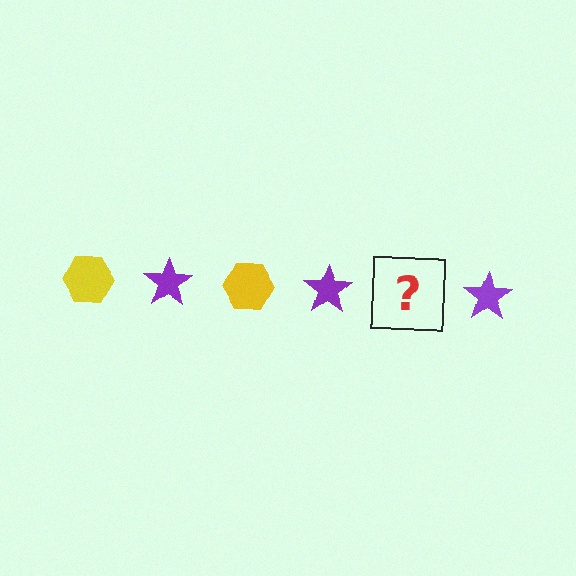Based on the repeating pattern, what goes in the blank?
The blank should be a yellow hexagon.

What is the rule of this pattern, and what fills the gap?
The rule is that the pattern alternates between yellow hexagon and purple star. The gap should be filled with a yellow hexagon.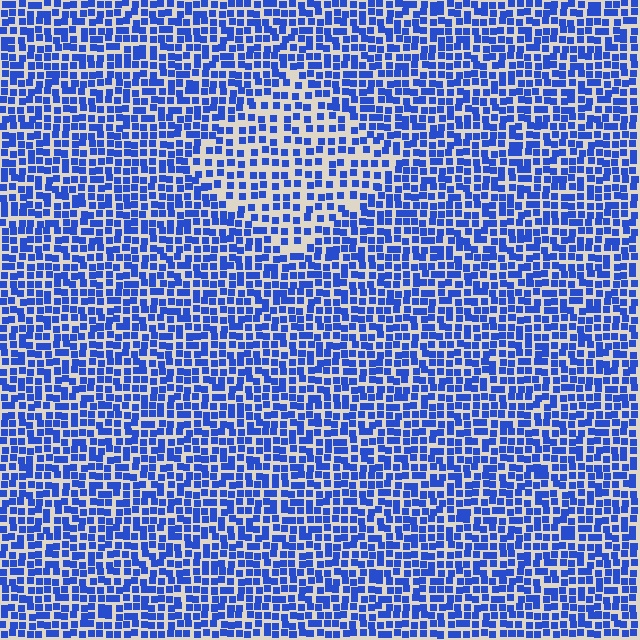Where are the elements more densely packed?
The elements are more densely packed outside the diamond boundary.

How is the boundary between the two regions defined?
The boundary is defined by a change in element density (approximately 1.7x ratio). All elements are the same color, size, and shape.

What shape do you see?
I see a diamond.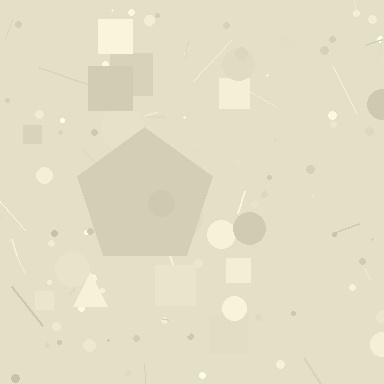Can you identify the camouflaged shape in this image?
The camouflaged shape is a pentagon.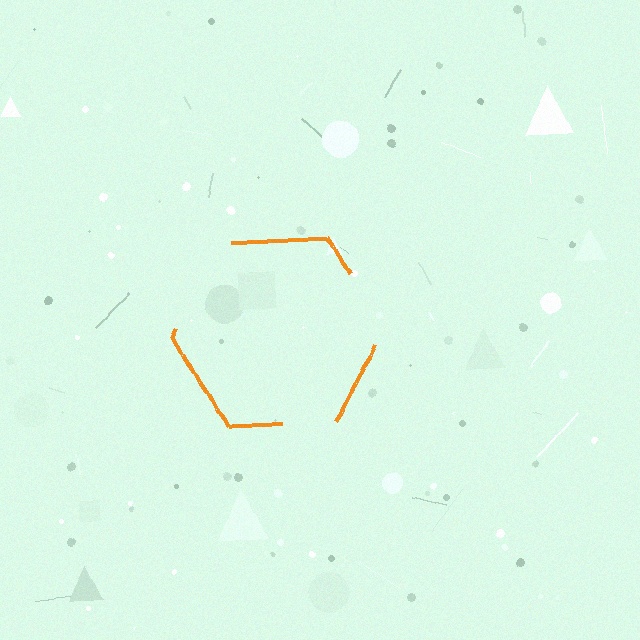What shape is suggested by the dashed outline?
The dashed outline suggests a hexagon.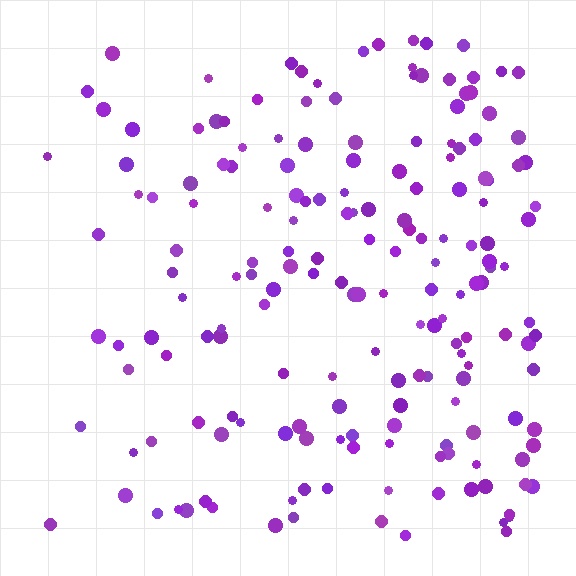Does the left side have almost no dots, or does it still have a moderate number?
Still a moderate number, just noticeably fewer than the right.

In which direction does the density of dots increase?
From left to right, with the right side densest.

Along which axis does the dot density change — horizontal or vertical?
Horizontal.